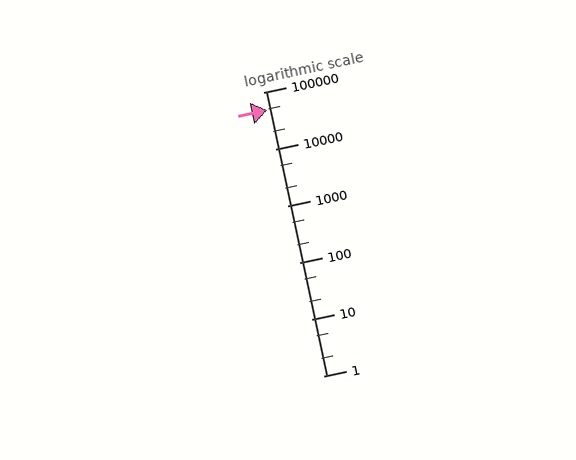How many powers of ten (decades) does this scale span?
The scale spans 5 decades, from 1 to 100000.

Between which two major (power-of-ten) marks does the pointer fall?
The pointer is between 10000 and 100000.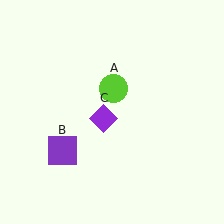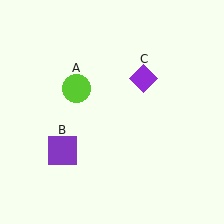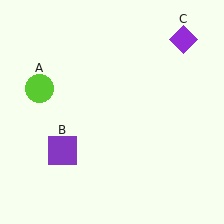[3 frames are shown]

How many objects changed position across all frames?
2 objects changed position: lime circle (object A), purple diamond (object C).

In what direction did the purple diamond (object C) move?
The purple diamond (object C) moved up and to the right.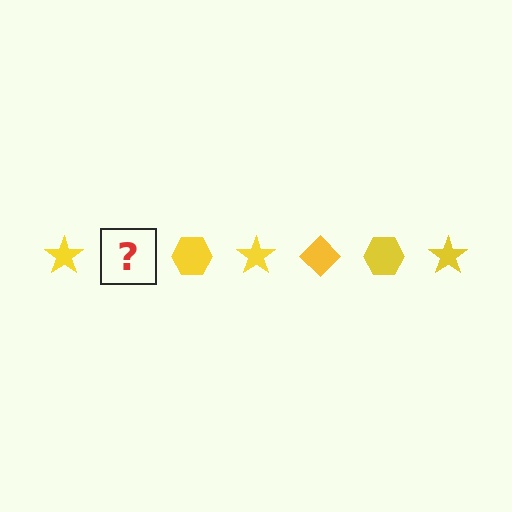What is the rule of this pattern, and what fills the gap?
The rule is that the pattern cycles through star, diamond, hexagon shapes in yellow. The gap should be filled with a yellow diamond.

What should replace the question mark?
The question mark should be replaced with a yellow diamond.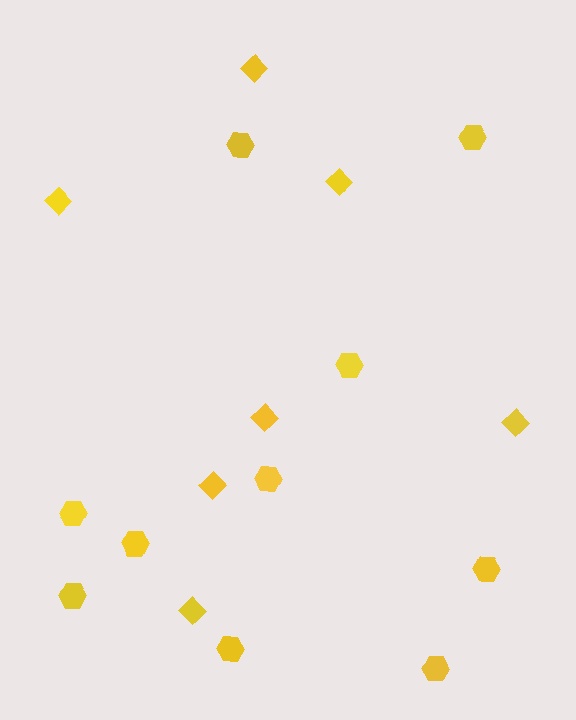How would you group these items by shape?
There are 2 groups: one group of diamonds (7) and one group of hexagons (10).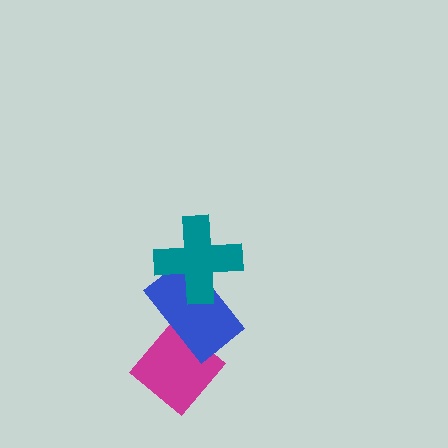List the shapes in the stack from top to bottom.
From top to bottom: the teal cross, the blue rectangle, the magenta diamond.